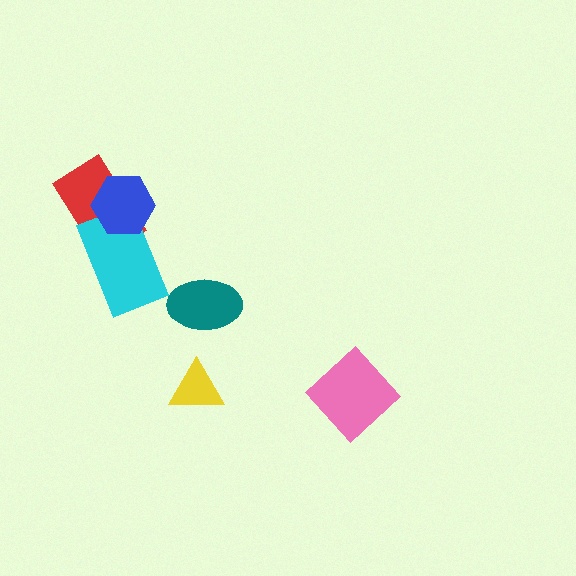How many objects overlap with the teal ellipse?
0 objects overlap with the teal ellipse.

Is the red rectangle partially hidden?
Yes, it is partially covered by another shape.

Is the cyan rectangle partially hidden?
Yes, it is partially covered by another shape.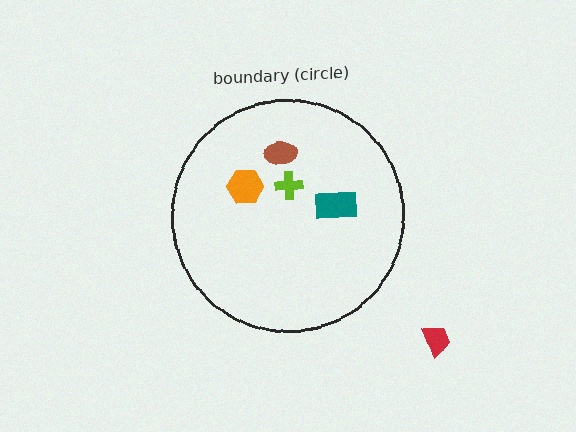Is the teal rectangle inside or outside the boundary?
Inside.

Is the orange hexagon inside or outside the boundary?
Inside.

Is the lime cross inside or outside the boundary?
Inside.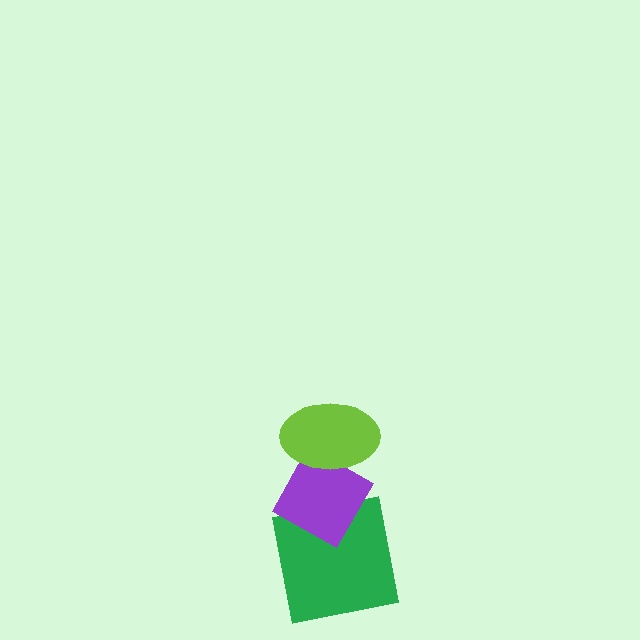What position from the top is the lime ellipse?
The lime ellipse is 1st from the top.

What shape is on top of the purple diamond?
The lime ellipse is on top of the purple diamond.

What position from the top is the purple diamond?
The purple diamond is 2nd from the top.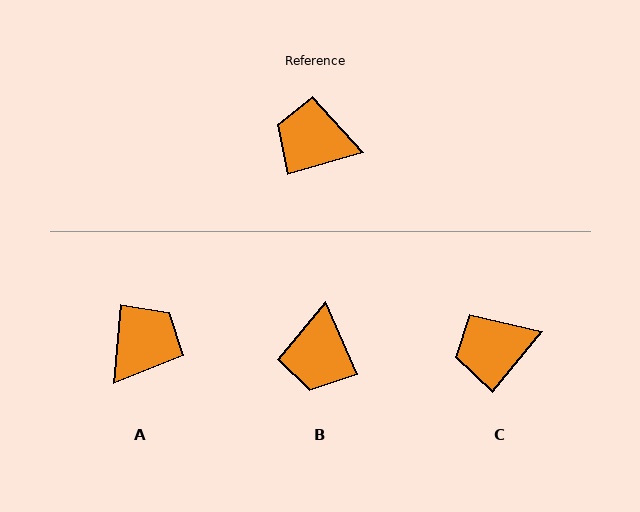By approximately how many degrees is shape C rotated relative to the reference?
Approximately 35 degrees counter-clockwise.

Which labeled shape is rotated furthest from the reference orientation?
A, about 111 degrees away.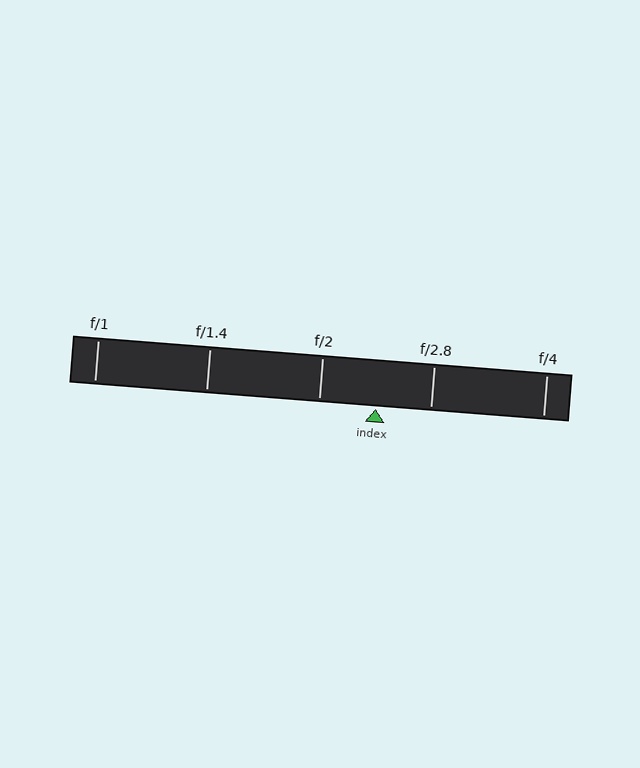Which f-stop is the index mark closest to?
The index mark is closest to f/2.8.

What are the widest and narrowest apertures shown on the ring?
The widest aperture shown is f/1 and the narrowest is f/4.